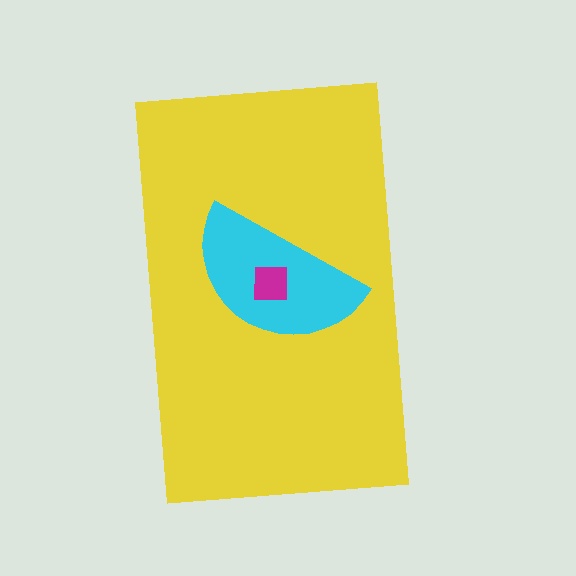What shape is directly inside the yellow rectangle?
The cyan semicircle.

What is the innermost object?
The magenta square.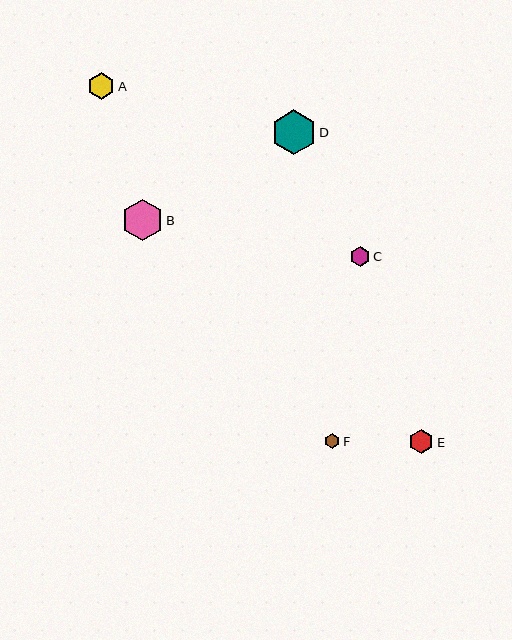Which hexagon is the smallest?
Hexagon F is the smallest with a size of approximately 15 pixels.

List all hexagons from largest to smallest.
From largest to smallest: D, B, A, E, C, F.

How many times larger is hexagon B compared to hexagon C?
Hexagon B is approximately 2.1 times the size of hexagon C.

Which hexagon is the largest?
Hexagon D is the largest with a size of approximately 45 pixels.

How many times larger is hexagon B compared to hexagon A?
Hexagon B is approximately 1.5 times the size of hexagon A.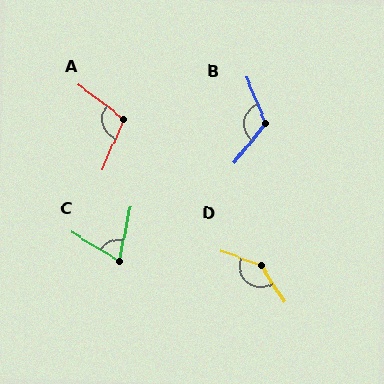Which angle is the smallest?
C, at approximately 70 degrees.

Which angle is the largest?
D, at approximately 144 degrees.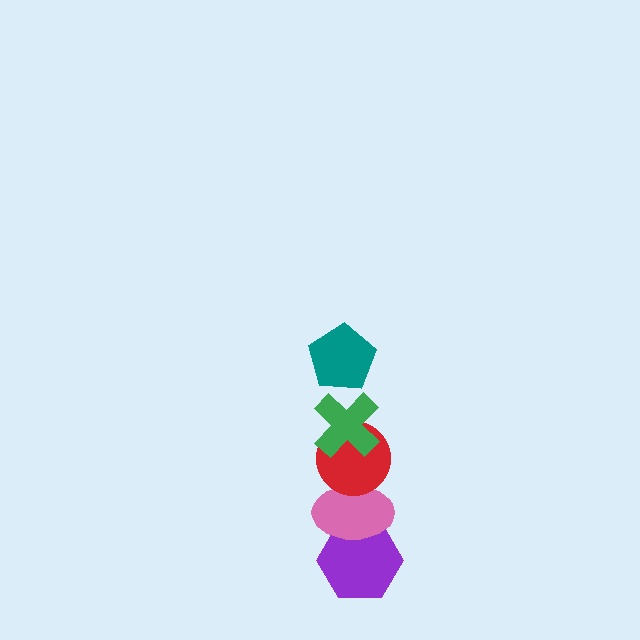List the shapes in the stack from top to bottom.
From top to bottom: the teal pentagon, the green cross, the red circle, the pink ellipse, the purple hexagon.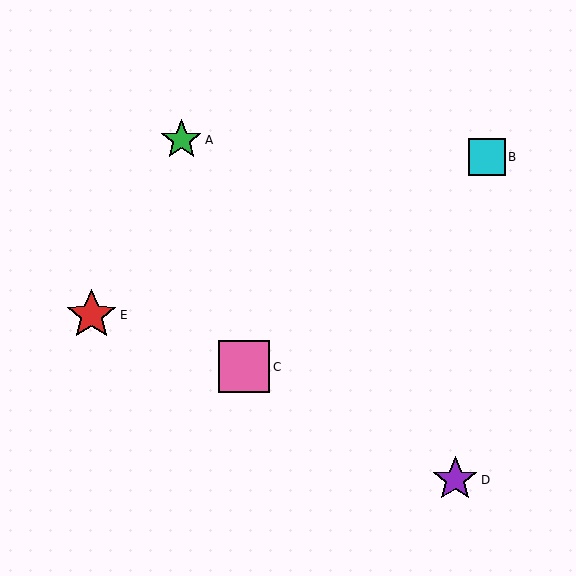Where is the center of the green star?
The center of the green star is at (181, 140).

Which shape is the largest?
The pink square (labeled C) is the largest.